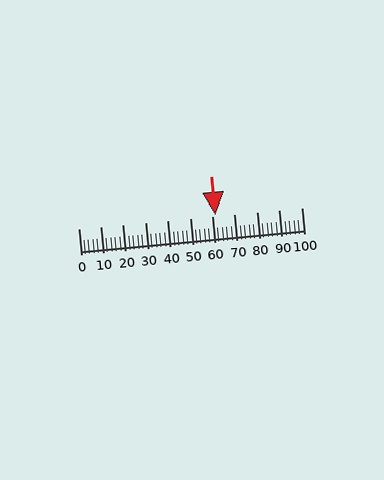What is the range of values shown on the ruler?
The ruler shows values from 0 to 100.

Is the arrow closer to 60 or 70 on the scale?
The arrow is closer to 60.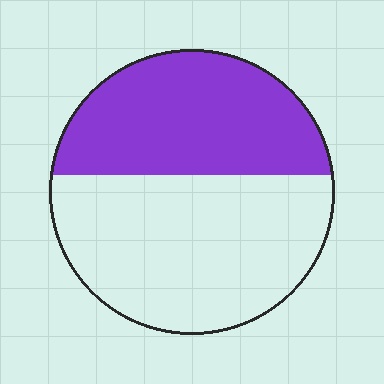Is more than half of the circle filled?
No.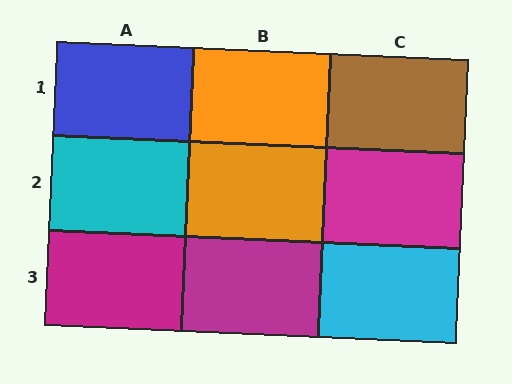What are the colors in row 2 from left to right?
Cyan, orange, magenta.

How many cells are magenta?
3 cells are magenta.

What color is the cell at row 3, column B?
Magenta.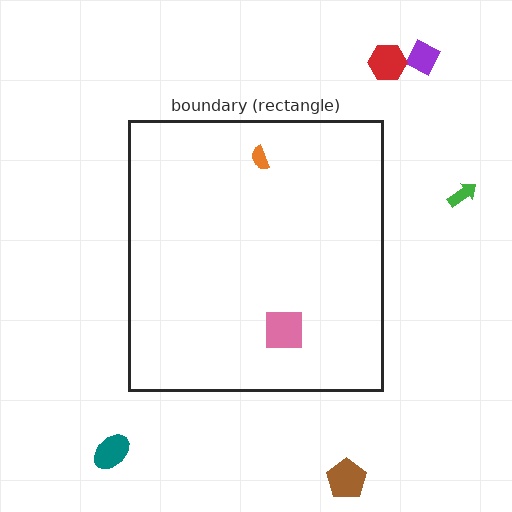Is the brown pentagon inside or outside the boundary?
Outside.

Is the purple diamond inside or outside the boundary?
Outside.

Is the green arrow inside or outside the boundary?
Outside.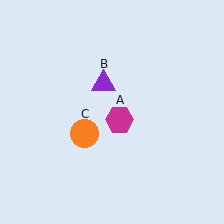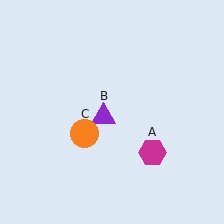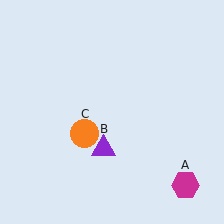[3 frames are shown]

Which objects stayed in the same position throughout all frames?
Orange circle (object C) remained stationary.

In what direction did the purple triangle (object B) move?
The purple triangle (object B) moved down.